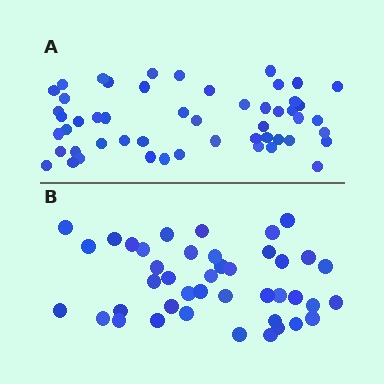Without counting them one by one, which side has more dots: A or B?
Region A (the top region) has more dots.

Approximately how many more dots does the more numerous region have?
Region A has roughly 10 or so more dots than region B.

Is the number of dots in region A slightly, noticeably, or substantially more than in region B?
Region A has only slightly more — the two regions are fairly close. The ratio is roughly 1.2 to 1.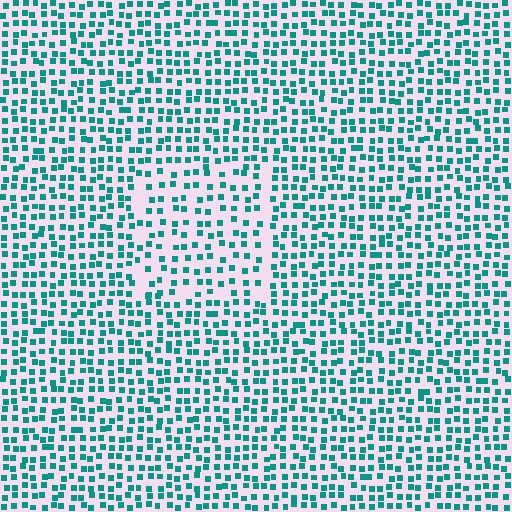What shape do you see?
I see a rectangle.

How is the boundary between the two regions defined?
The boundary is defined by a change in element density (approximately 1.5x ratio). All elements are the same color, size, and shape.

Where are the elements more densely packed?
The elements are more densely packed outside the rectangle boundary.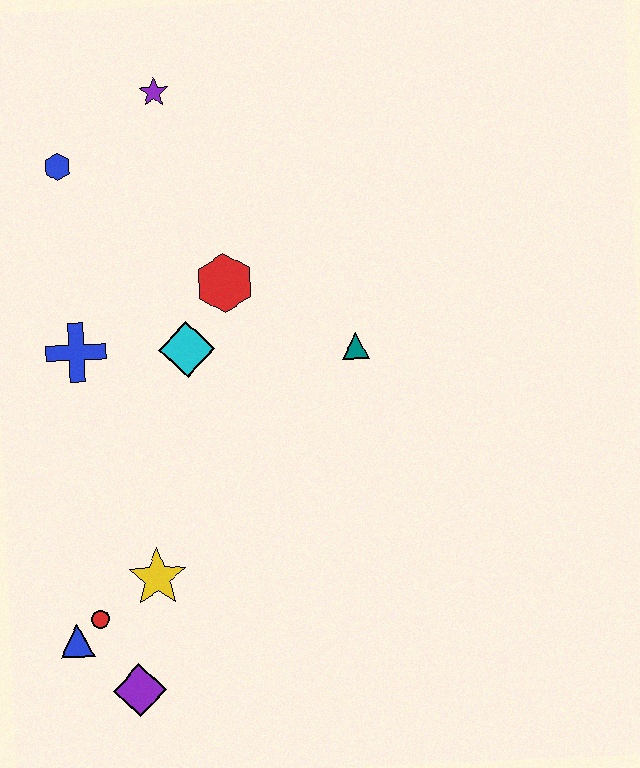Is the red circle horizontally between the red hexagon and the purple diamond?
No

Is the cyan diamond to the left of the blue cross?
No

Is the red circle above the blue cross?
No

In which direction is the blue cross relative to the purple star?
The blue cross is below the purple star.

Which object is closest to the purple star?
The blue hexagon is closest to the purple star.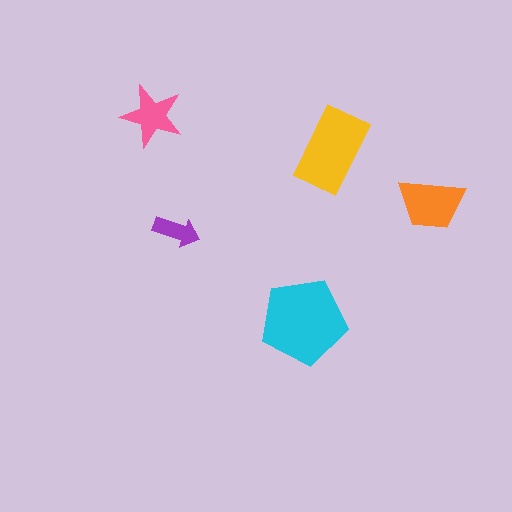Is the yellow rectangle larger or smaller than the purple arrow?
Larger.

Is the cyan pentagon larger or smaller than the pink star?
Larger.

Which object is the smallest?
The purple arrow.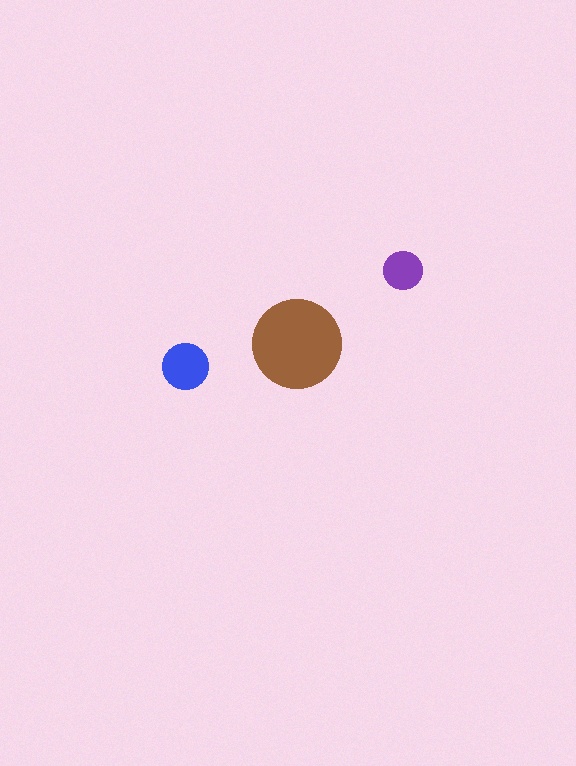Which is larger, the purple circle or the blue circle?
The blue one.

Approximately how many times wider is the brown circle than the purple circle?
About 2.5 times wider.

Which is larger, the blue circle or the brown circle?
The brown one.